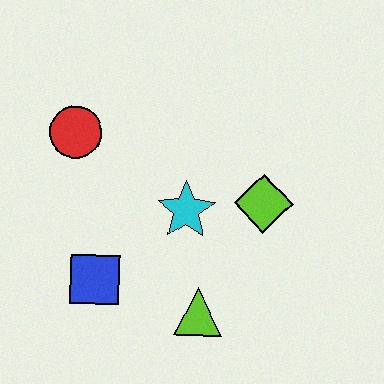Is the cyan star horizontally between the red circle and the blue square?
No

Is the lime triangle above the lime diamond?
No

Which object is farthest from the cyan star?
The red circle is farthest from the cyan star.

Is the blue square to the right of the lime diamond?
No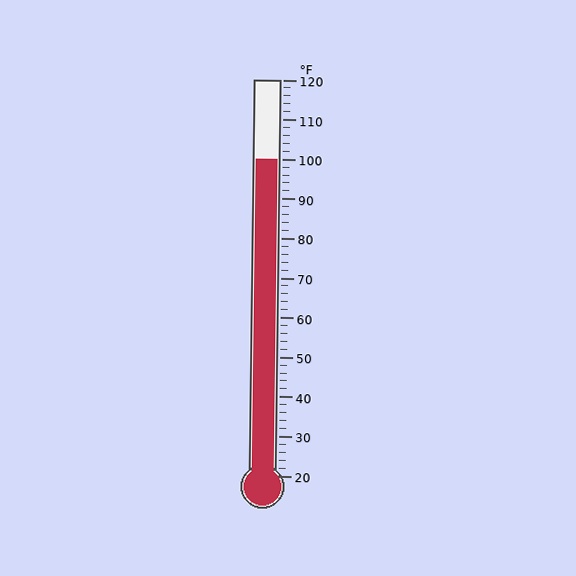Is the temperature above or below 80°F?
The temperature is above 80°F.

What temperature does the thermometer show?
The thermometer shows approximately 100°F.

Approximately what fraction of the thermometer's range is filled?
The thermometer is filled to approximately 80% of its range.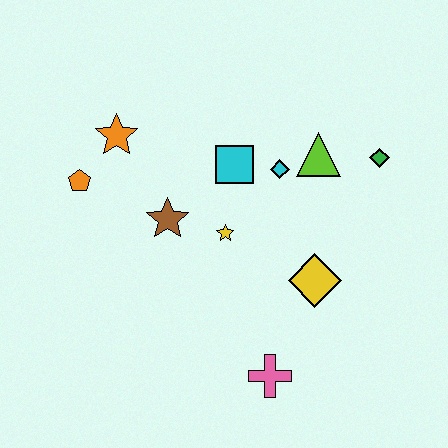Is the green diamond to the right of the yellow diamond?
Yes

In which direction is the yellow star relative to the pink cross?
The yellow star is above the pink cross.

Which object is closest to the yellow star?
The brown star is closest to the yellow star.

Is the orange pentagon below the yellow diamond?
No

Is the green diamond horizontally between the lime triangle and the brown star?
No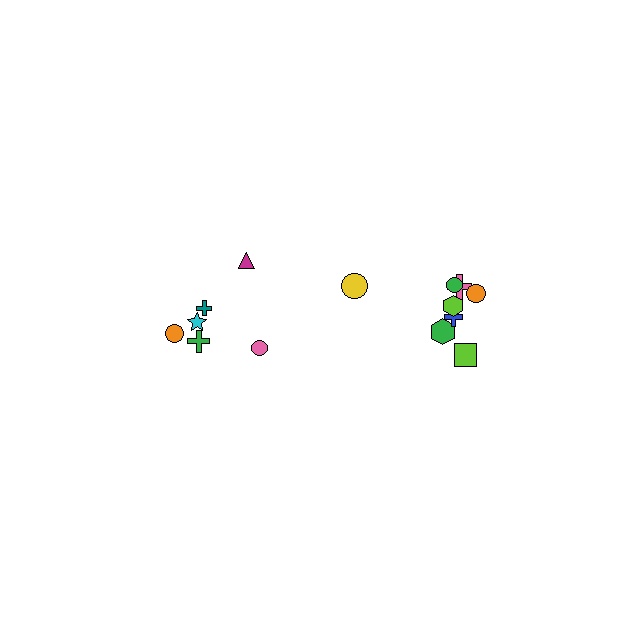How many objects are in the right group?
There are 8 objects.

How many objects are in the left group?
There are 6 objects.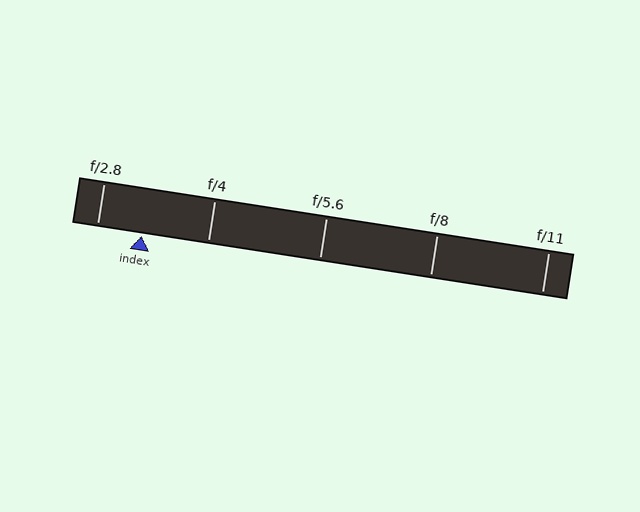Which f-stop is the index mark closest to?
The index mark is closest to f/2.8.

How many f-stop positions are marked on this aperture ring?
There are 5 f-stop positions marked.